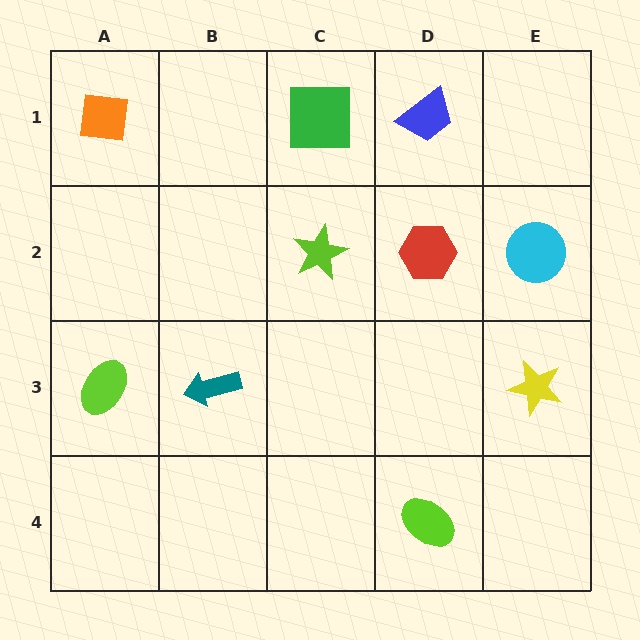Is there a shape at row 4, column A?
No, that cell is empty.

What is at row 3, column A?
A lime ellipse.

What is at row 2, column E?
A cyan circle.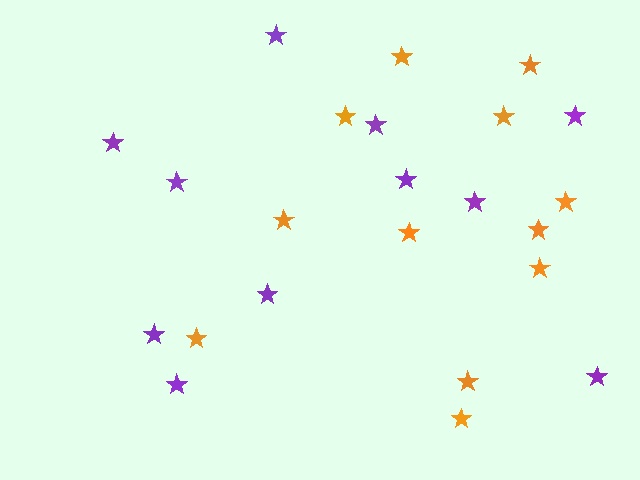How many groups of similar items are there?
There are 2 groups: one group of orange stars (12) and one group of purple stars (11).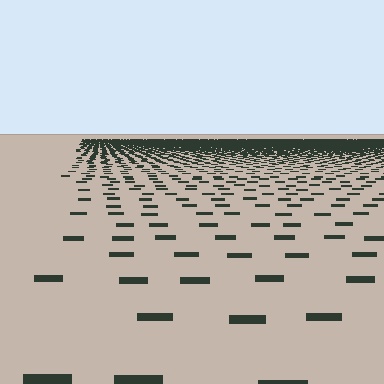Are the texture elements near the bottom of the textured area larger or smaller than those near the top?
Larger. Near the bottom, elements are closer to the viewer and appear at a bigger on-screen size.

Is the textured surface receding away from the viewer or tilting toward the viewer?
The surface is receding away from the viewer. Texture elements get smaller and denser toward the top.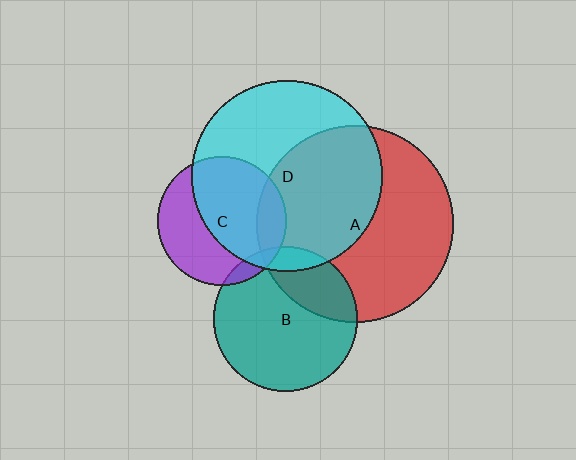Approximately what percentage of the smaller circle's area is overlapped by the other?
Approximately 5%.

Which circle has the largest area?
Circle A (red).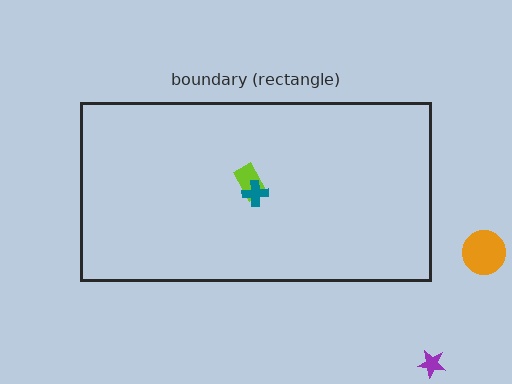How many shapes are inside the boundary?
2 inside, 2 outside.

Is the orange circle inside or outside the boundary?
Outside.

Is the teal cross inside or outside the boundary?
Inside.